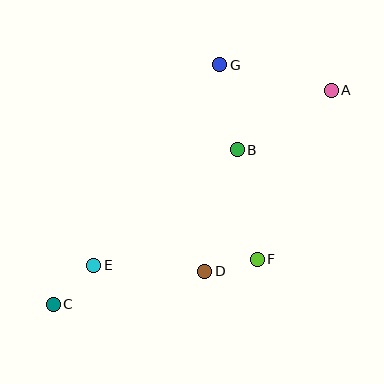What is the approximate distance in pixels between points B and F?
The distance between B and F is approximately 111 pixels.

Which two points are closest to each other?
Points D and F are closest to each other.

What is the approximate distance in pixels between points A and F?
The distance between A and F is approximately 184 pixels.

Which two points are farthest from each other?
Points A and C are farthest from each other.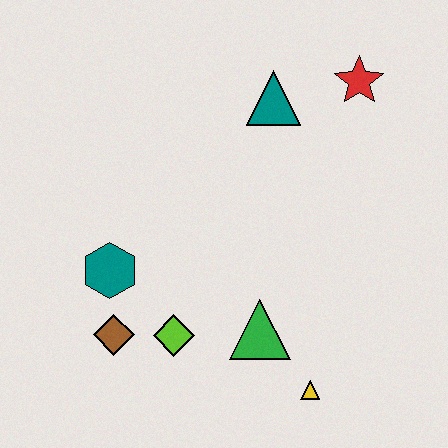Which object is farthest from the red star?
The brown diamond is farthest from the red star.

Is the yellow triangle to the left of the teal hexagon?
No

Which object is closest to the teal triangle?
The red star is closest to the teal triangle.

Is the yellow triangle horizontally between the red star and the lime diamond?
Yes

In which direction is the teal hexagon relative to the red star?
The teal hexagon is to the left of the red star.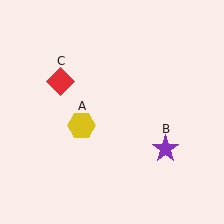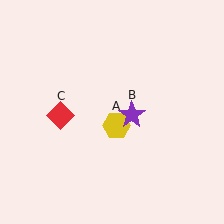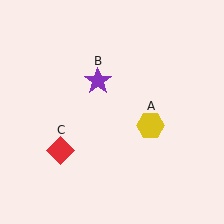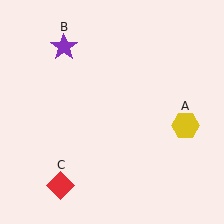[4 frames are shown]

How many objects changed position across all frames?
3 objects changed position: yellow hexagon (object A), purple star (object B), red diamond (object C).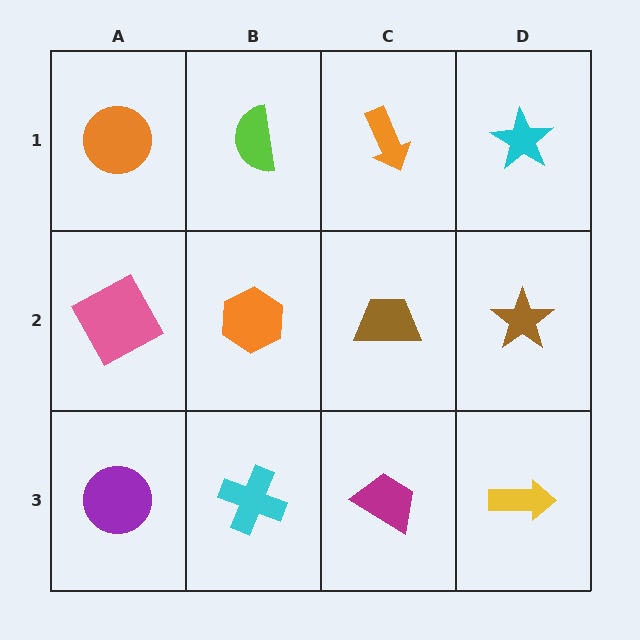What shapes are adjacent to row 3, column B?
An orange hexagon (row 2, column B), a purple circle (row 3, column A), a magenta trapezoid (row 3, column C).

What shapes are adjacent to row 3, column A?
A pink square (row 2, column A), a cyan cross (row 3, column B).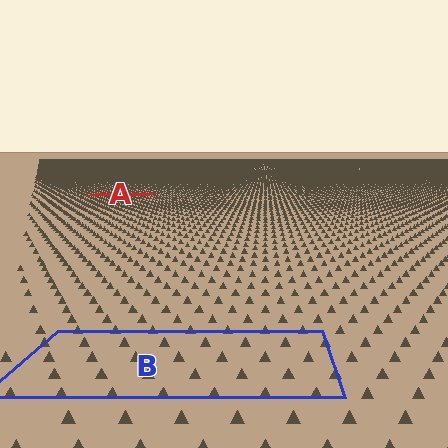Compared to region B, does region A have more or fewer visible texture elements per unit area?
Region A has more texture elements per unit area — they are packed more densely because it is farther away.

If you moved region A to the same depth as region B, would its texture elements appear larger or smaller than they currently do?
They would appear larger. At a closer depth, the same texture elements are projected at a bigger on-screen size.